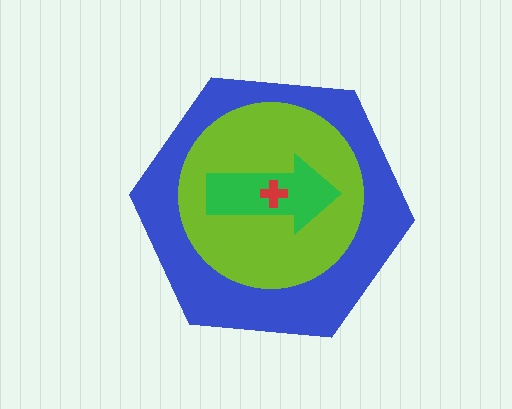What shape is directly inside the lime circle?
The green arrow.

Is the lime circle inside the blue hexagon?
Yes.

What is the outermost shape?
The blue hexagon.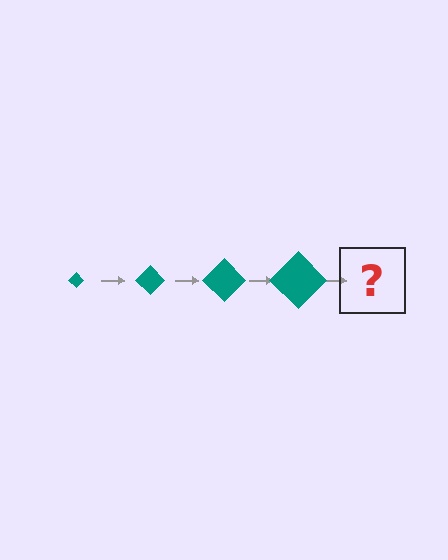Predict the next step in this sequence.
The next step is a teal diamond, larger than the previous one.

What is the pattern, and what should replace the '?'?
The pattern is that the diamond gets progressively larger each step. The '?' should be a teal diamond, larger than the previous one.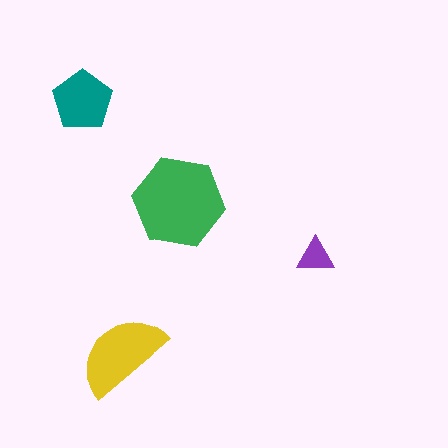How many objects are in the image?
There are 4 objects in the image.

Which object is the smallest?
The purple triangle.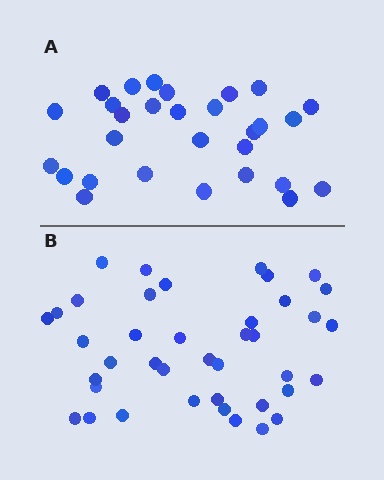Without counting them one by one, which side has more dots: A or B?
Region B (the bottom region) has more dots.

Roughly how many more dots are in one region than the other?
Region B has roughly 12 or so more dots than region A.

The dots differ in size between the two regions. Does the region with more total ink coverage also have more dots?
No. Region A has more total ink coverage because its dots are larger, but region B actually contains more individual dots. Total area can be misleading — the number of items is what matters here.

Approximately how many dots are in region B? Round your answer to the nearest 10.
About 40 dots.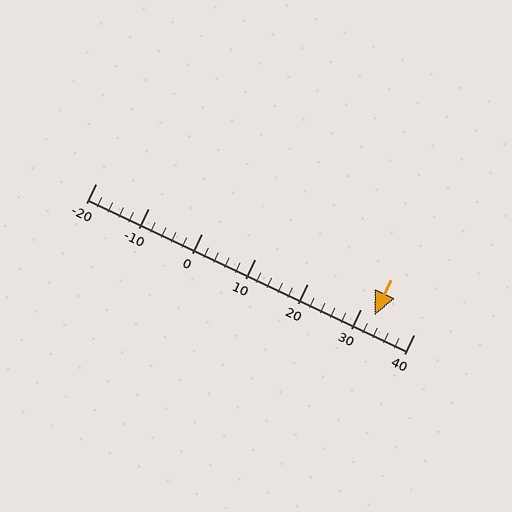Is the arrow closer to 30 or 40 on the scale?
The arrow is closer to 30.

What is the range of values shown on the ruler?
The ruler shows values from -20 to 40.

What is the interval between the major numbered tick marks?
The major tick marks are spaced 10 units apart.